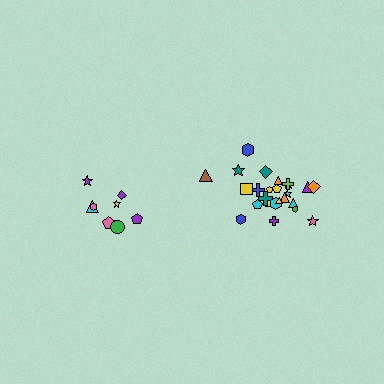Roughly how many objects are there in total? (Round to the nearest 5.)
Roughly 35 objects in total.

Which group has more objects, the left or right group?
The right group.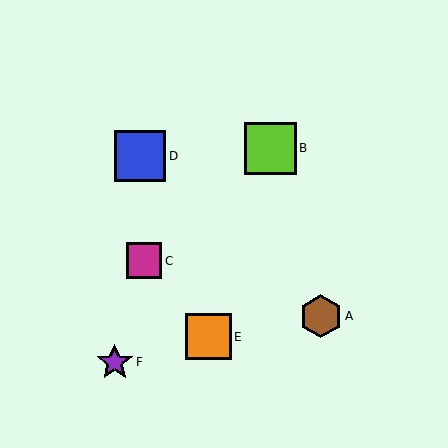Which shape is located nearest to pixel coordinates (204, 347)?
The orange square (labeled E) at (209, 337) is nearest to that location.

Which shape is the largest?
The lime square (labeled B) is the largest.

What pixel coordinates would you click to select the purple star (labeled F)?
Click at (115, 362) to select the purple star F.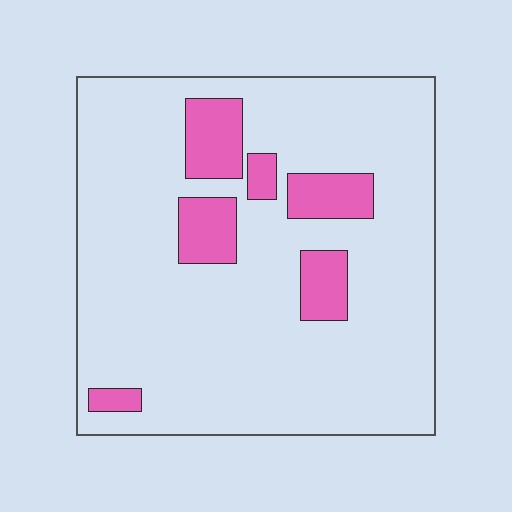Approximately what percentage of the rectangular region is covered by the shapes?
Approximately 15%.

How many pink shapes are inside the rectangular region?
6.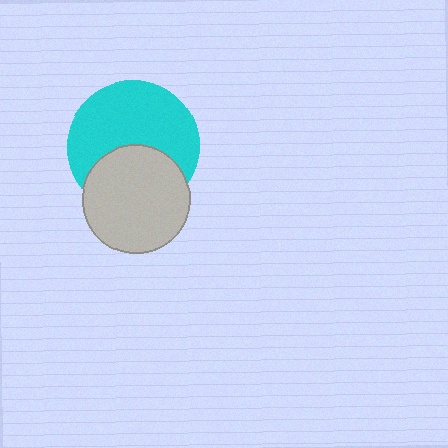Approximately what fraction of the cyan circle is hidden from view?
Roughly 38% of the cyan circle is hidden behind the light gray circle.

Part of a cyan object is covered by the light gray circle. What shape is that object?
It is a circle.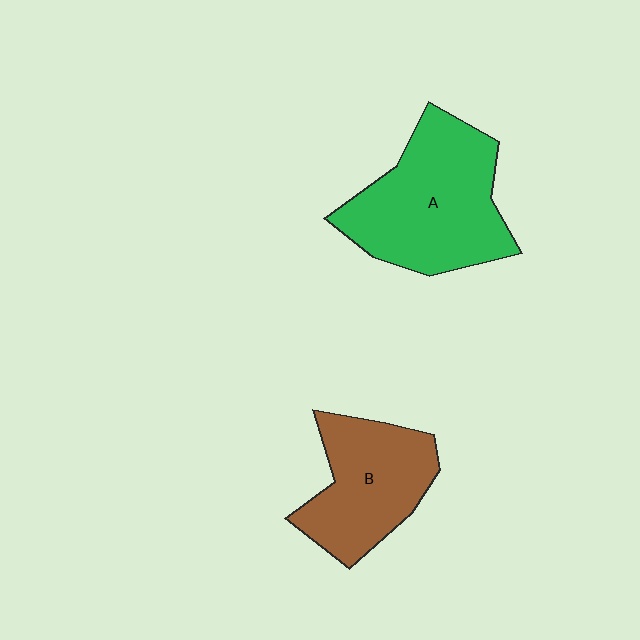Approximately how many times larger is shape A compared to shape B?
Approximately 1.4 times.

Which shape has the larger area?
Shape A (green).